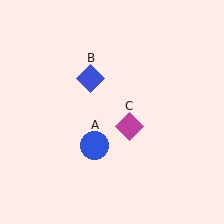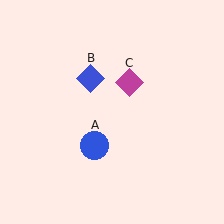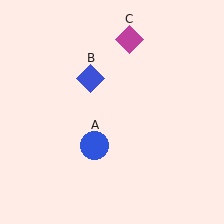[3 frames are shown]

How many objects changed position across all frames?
1 object changed position: magenta diamond (object C).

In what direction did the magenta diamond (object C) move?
The magenta diamond (object C) moved up.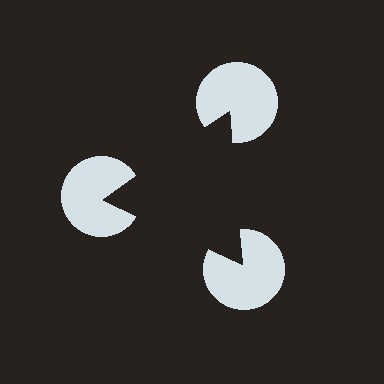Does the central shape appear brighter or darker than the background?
It typically appears slightly darker than the background, even though no actual brightness change is drawn.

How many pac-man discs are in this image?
There are 3 — one at each vertex of the illusory triangle.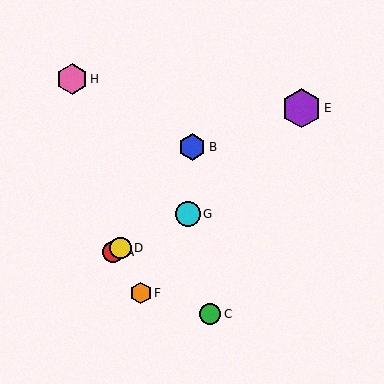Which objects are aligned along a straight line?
Objects A, D, G are aligned along a straight line.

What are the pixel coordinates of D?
Object D is at (120, 248).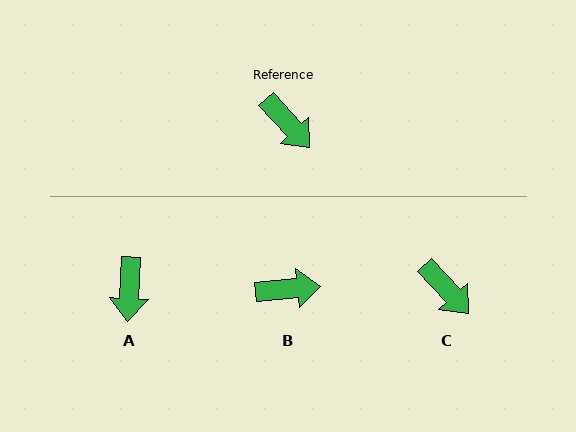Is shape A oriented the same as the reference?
No, it is off by about 45 degrees.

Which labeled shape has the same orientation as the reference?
C.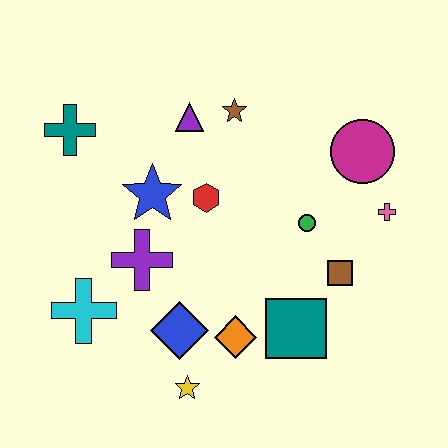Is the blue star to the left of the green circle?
Yes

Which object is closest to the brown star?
The purple triangle is closest to the brown star.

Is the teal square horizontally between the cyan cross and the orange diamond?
No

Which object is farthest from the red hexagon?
The yellow star is farthest from the red hexagon.